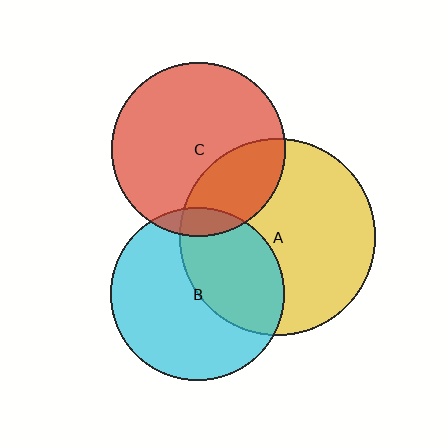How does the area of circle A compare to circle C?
Approximately 1.3 times.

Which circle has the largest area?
Circle A (yellow).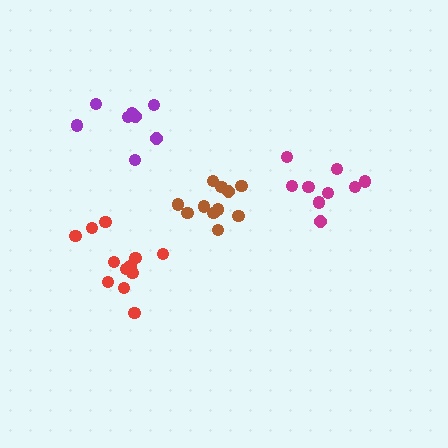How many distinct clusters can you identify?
There are 4 distinct clusters.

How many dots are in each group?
Group 1: 12 dots, Group 2: 8 dots, Group 3: 9 dots, Group 4: 11 dots (40 total).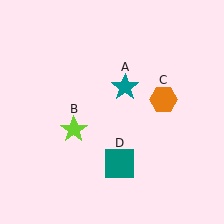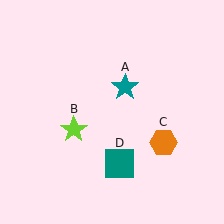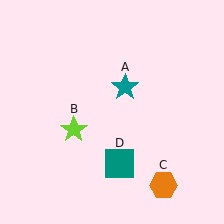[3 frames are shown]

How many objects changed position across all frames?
1 object changed position: orange hexagon (object C).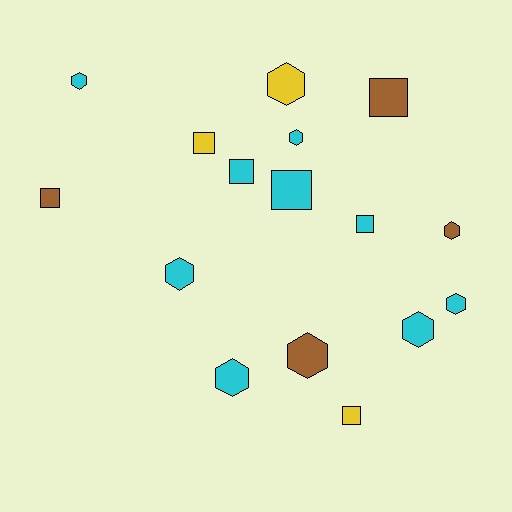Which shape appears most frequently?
Hexagon, with 9 objects.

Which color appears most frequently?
Cyan, with 9 objects.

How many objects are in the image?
There are 16 objects.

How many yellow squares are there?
There are 2 yellow squares.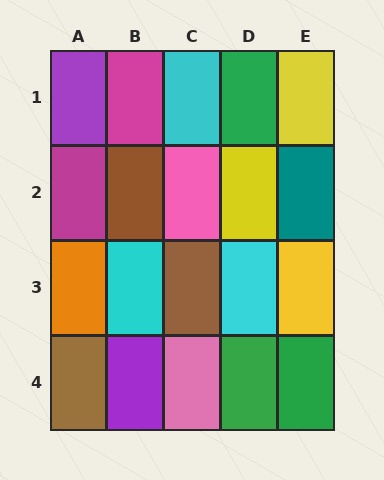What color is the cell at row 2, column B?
Brown.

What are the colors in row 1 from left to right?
Purple, magenta, cyan, green, yellow.